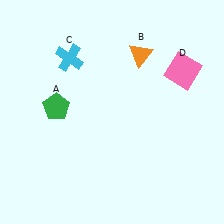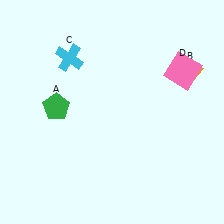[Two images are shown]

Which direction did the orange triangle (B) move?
The orange triangle (B) moved right.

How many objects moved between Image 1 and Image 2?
1 object moved between the two images.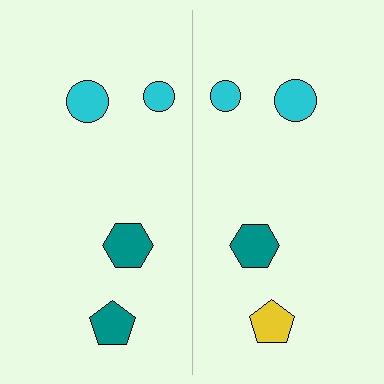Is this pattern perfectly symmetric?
No, the pattern is not perfectly symmetric. The yellow pentagon on the right side breaks the symmetry — its mirror counterpart is teal.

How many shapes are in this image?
There are 8 shapes in this image.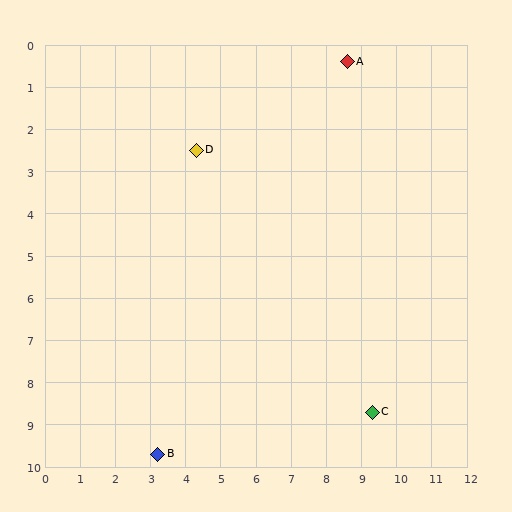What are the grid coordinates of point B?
Point B is at approximately (3.2, 9.7).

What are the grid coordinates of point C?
Point C is at approximately (9.3, 8.7).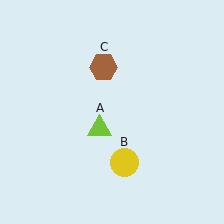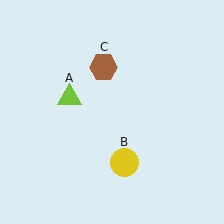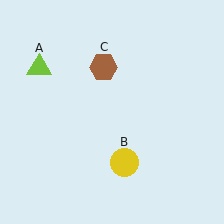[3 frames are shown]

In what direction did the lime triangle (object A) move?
The lime triangle (object A) moved up and to the left.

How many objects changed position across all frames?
1 object changed position: lime triangle (object A).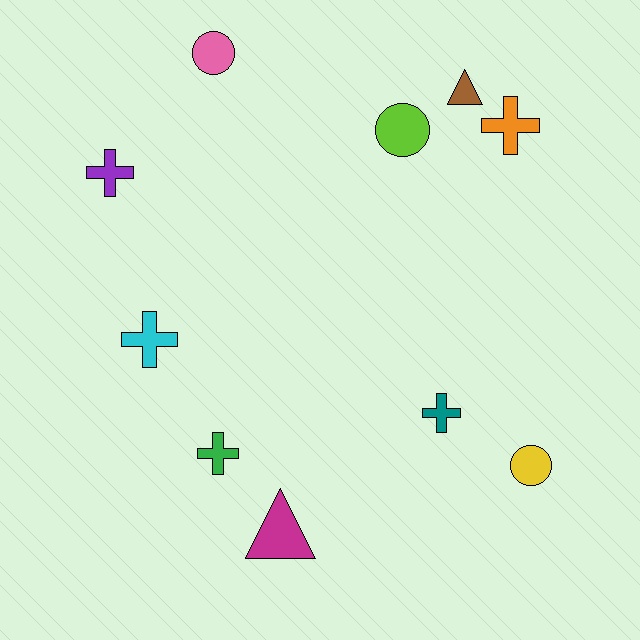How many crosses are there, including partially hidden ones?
There are 5 crosses.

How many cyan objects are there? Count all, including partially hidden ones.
There is 1 cyan object.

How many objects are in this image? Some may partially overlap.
There are 10 objects.